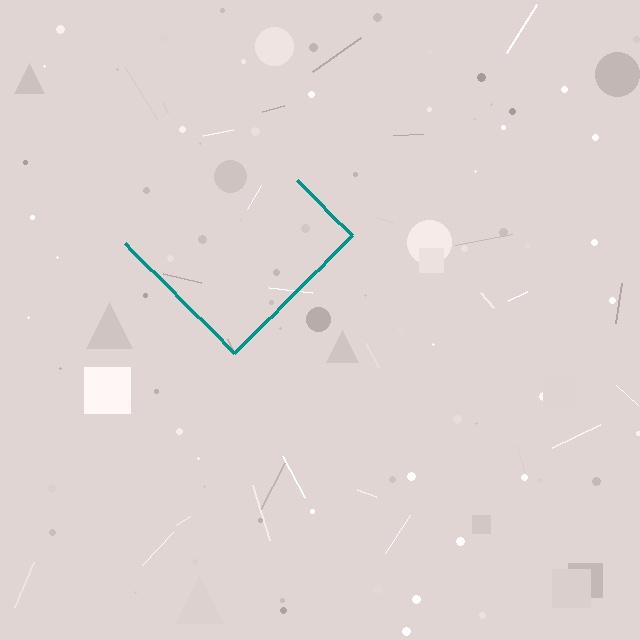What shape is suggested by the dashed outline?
The dashed outline suggests a diamond.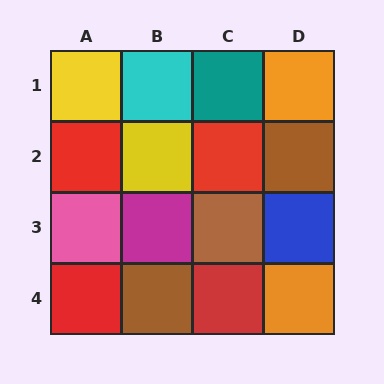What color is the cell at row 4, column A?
Red.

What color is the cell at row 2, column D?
Brown.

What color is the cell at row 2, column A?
Red.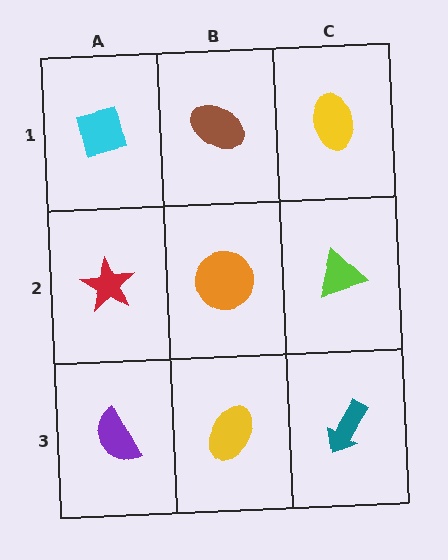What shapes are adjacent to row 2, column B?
A brown ellipse (row 1, column B), a yellow ellipse (row 3, column B), a red star (row 2, column A), a lime triangle (row 2, column C).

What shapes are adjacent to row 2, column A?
A cyan square (row 1, column A), a purple semicircle (row 3, column A), an orange circle (row 2, column B).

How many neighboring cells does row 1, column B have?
3.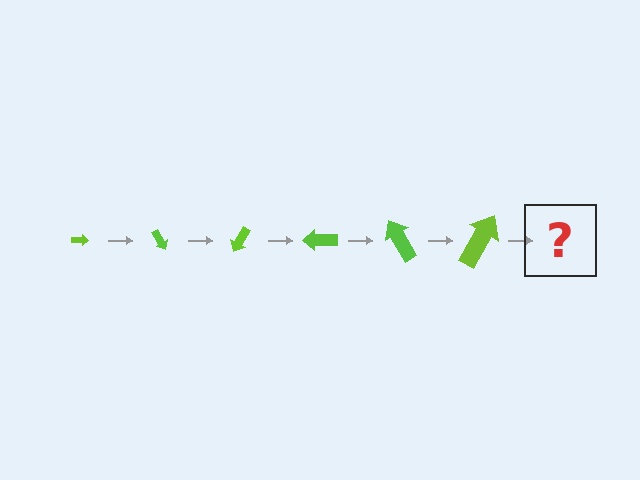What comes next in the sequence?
The next element should be an arrow, larger than the previous one and rotated 360 degrees from the start.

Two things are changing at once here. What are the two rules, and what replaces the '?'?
The two rules are that the arrow grows larger each step and it rotates 60 degrees each step. The '?' should be an arrow, larger than the previous one and rotated 360 degrees from the start.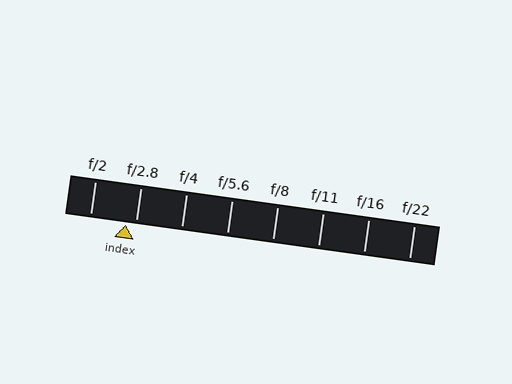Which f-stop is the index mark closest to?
The index mark is closest to f/2.8.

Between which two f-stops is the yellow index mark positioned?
The index mark is between f/2 and f/2.8.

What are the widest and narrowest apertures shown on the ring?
The widest aperture shown is f/2 and the narrowest is f/22.